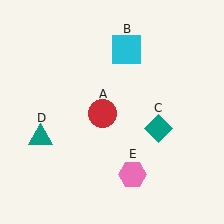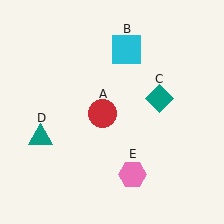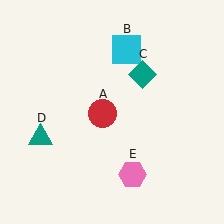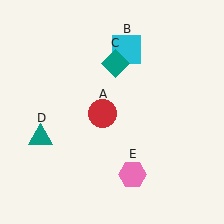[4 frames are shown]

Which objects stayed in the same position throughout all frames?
Red circle (object A) and cyan square (object B) and teal triangle (object D) and pink hexagon (object E) remained stationary.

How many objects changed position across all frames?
1 object changed position: teal diamond (object C).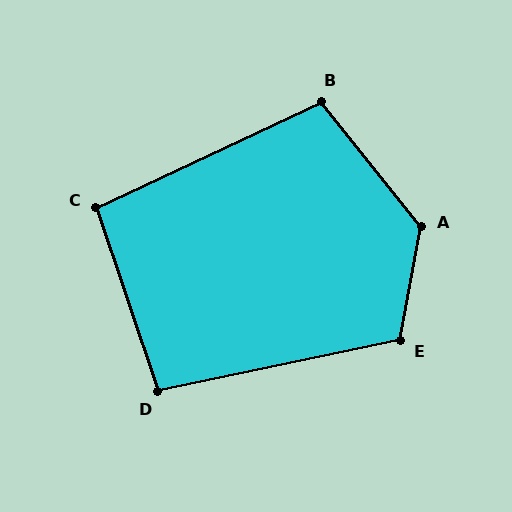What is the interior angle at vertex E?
Approximately 112 degrees (obtuse).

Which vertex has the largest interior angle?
A, at approximately 131 degrees.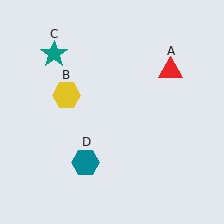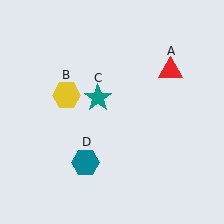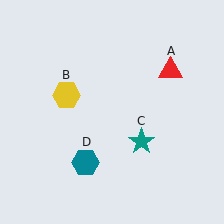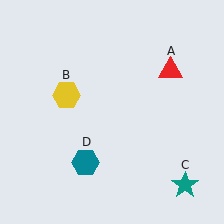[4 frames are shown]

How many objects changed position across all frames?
1 object changed position: teal star (object C).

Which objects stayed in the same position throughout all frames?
Red triangle (object A) and yellow hexagon (object B) and teal hexagon (object D) remained stationary.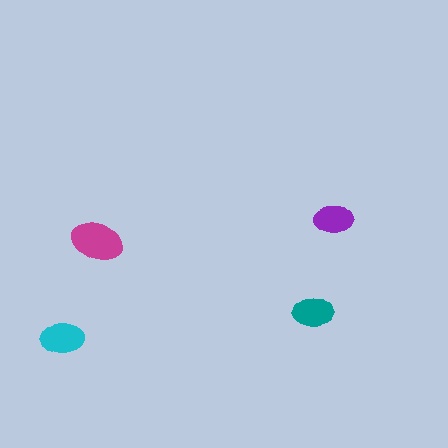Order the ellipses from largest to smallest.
the magenta one, the cyan one, the teal one, the purple one.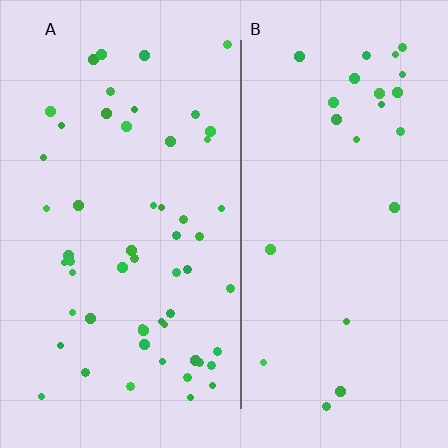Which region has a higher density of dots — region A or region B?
A (the left).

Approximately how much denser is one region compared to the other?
Approximately 2.3× — region A over region B.